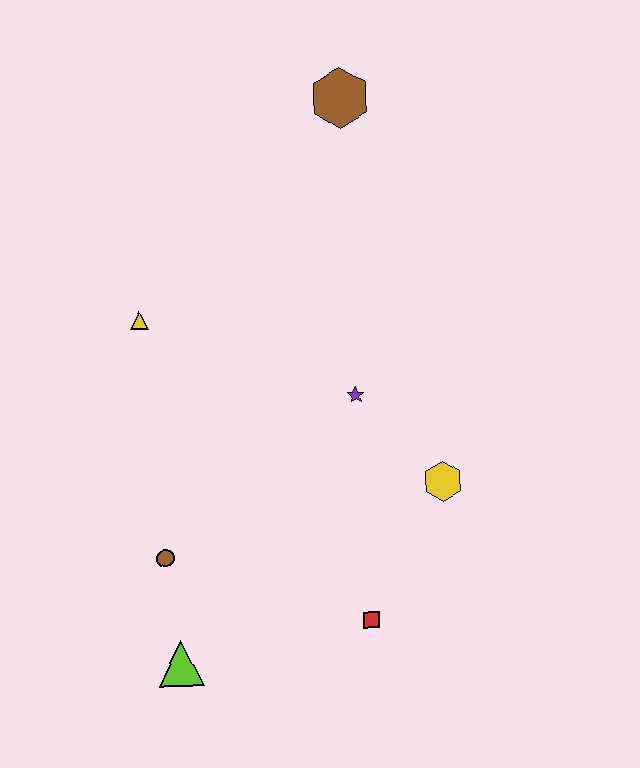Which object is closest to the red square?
The yellow hexagon is closest to the red square.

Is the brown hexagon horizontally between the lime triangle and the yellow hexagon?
Yes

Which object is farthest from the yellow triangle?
The red square is farthest from the yellow triangle.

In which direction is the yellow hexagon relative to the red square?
The yellow hexagon is above the red square.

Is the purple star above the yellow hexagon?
Yes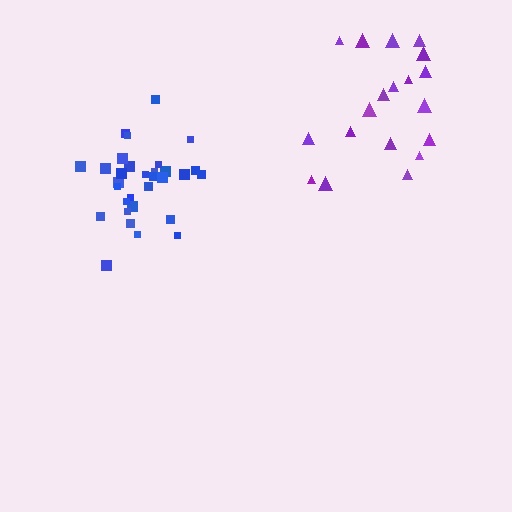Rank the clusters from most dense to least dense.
blue, purple.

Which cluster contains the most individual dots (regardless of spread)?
Blue (31).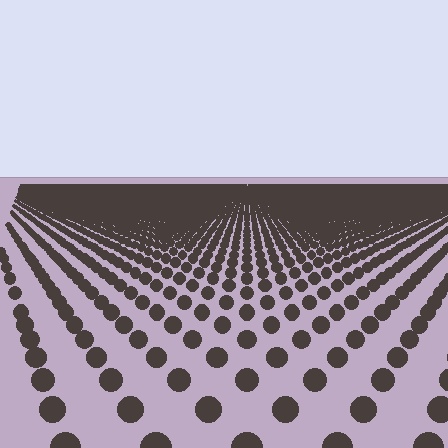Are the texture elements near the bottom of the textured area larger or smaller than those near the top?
Larger. Near the bottom, elements are closer to the viewer and appear at a bigger on-screen size.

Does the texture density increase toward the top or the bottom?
Density increases toward the top.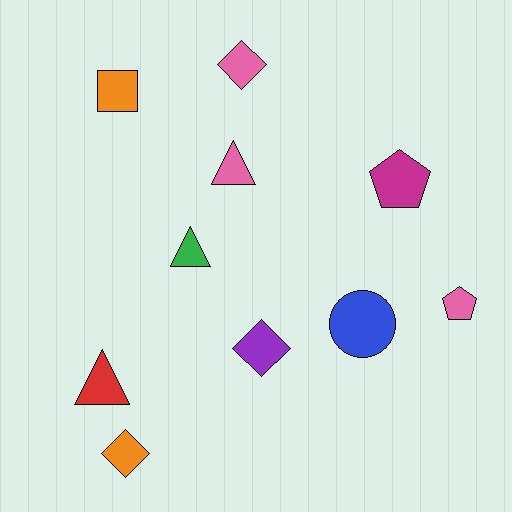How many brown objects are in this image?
There are no brown objects.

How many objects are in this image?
There are 10 objects.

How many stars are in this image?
There are no stars.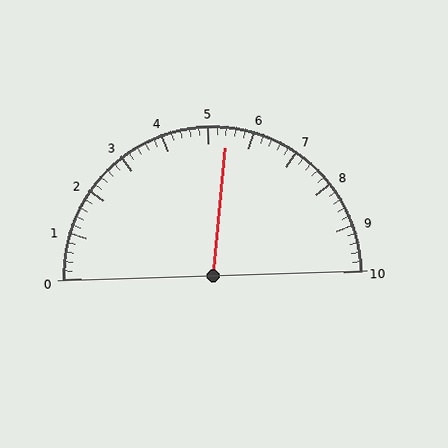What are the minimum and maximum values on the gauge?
The gauge ranges from 0 to 10.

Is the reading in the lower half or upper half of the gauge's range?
The reading is in the upper half of the range (0 to 10).